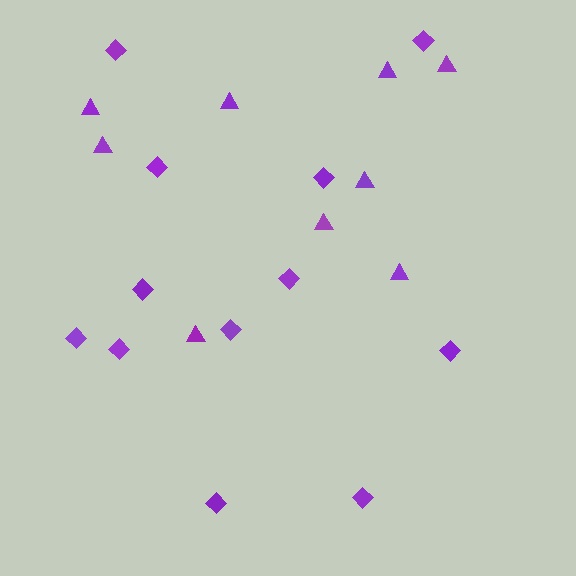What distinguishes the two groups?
There are 2 groups: one group of diamonds (12) and one group of triangles (9).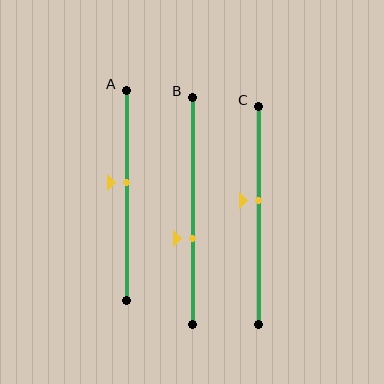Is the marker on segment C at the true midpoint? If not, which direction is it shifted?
No, the marker on segment C is shifted upward by about 7% of the segment length.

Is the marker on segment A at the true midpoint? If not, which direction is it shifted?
No, the marker on segment A is shifted upward by about 7% of the segment length.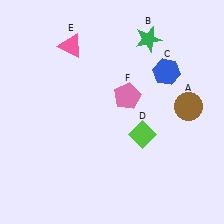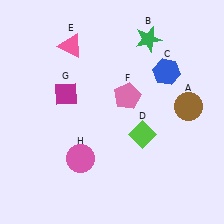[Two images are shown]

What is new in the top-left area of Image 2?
A magenta diamond (G) was added in the top-left area of Image 2.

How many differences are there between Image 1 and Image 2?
There are 2 differences between the two images.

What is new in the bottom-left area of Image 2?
A pink circle (H) was added in the bottom-left area of Image 2.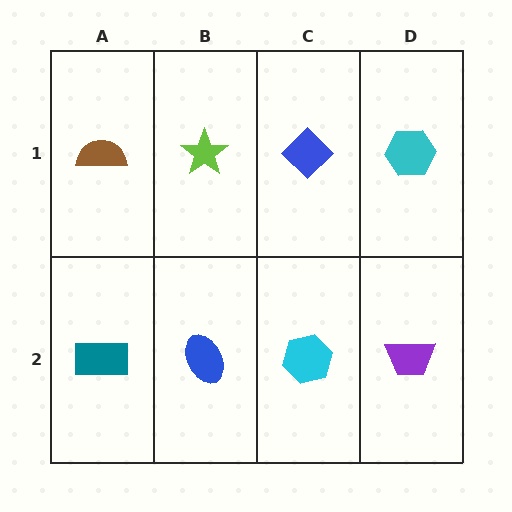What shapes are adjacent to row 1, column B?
A blue ellipse (row 2, column B), a brown semicircle (row 1, column A), a blue diamond (row 1, column C).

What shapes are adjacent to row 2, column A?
A brown semicircle (row 1, column A), a blue ellipse (row 2, column B).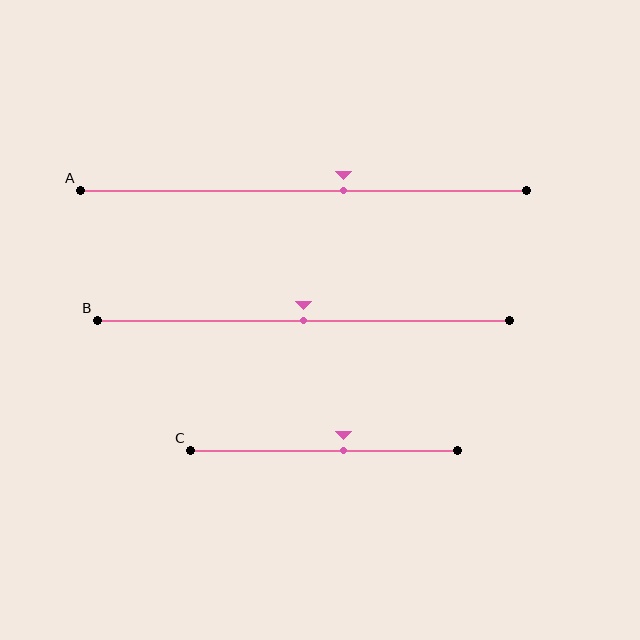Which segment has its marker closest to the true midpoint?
Segment B has its marker closest to the true midpoint.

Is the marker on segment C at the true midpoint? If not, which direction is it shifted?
No, the marker on segment C is shifted to the right by about 7% of the segment length.